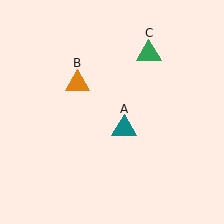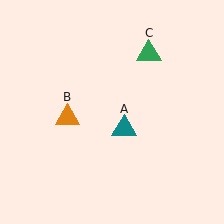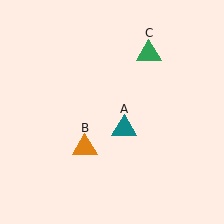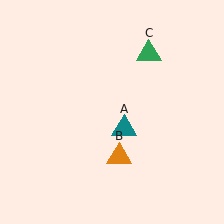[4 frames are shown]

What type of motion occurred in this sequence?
The orange triangle (object B) rotated counterclockwise around the center of the scene.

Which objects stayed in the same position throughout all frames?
Teal triangle (object A) and green triangle (object C) remained stationary.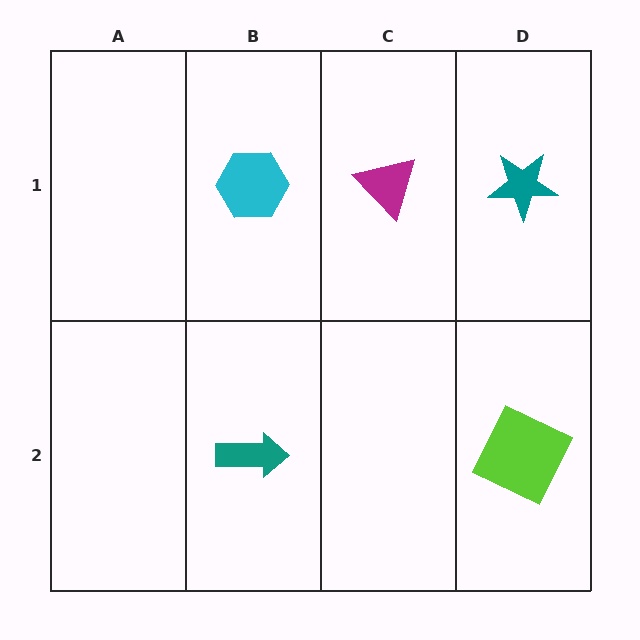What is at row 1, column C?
A magenta triangle.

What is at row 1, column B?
A cyan hexagon.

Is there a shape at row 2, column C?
No, that cell is empty.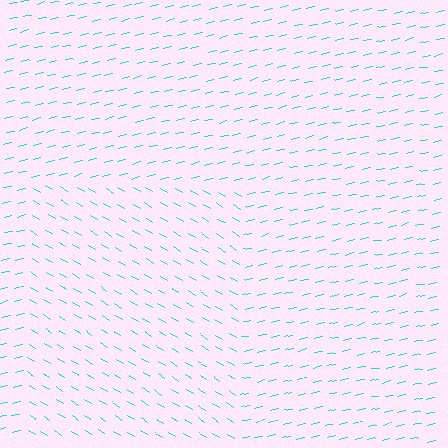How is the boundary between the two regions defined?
The boundary is defined purely by a change in line orientation (approximately 45 degrees difference). All lines are the same color and thickness.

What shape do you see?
I see a rectangle.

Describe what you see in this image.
The image is filled with small cyan line segments. A rectangle region in the image has lines oriented differently from the surrounding lines, creating a visible texture boundary.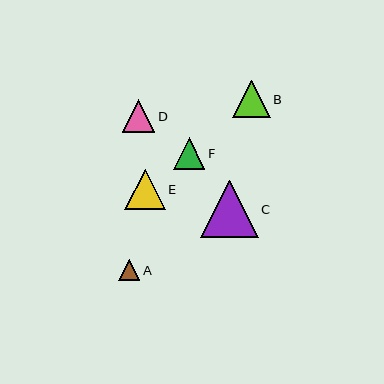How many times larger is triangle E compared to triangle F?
Triangle E is approximately 1.3 times the size of triangle F.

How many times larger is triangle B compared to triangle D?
Triangle B is approximately 1.2 times the size of triangle D.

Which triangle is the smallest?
Triangle A is the smallest with a size of approximately 21 pixels.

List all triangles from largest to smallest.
From largest to smallest: C, E, B, D, F, A.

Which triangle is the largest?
Triangle C is the largest with a size of approximately 58 pixels.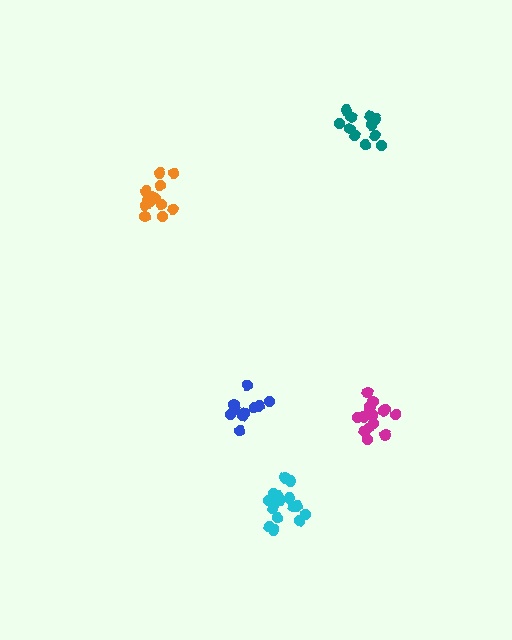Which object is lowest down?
The cyan cluster is bottommost.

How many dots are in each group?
Group 1: 15 dots, Group 2: 13 dots, Group 3: 11 dots, Group 4: 10 dots, Group 5: 15 dots (64 total).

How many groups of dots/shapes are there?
There are 5 groups.